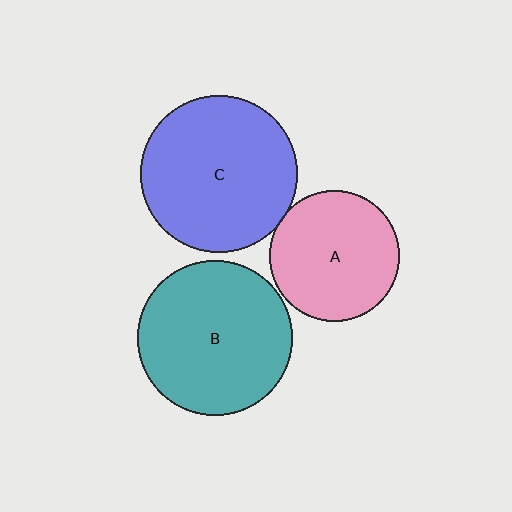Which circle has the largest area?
Circle C (blue).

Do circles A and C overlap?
Yes.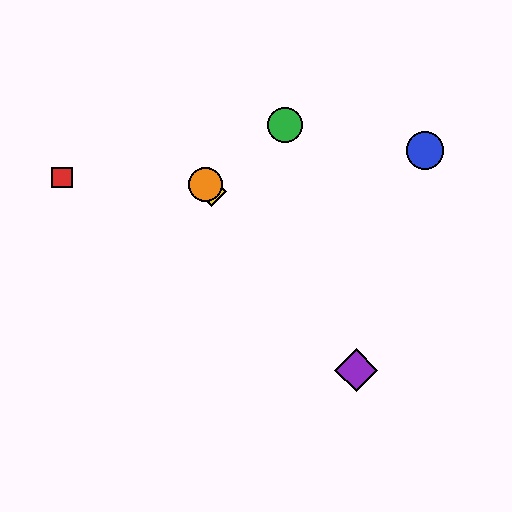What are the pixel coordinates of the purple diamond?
The purple diamond is at (356, 370).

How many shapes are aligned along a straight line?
3 shapes (the yellow diamond, the purple diamond, the orange circle) are aligned along a straight line.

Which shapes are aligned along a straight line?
The yellow diamond, the purple diamond, the orange circle are aligned along a straight line.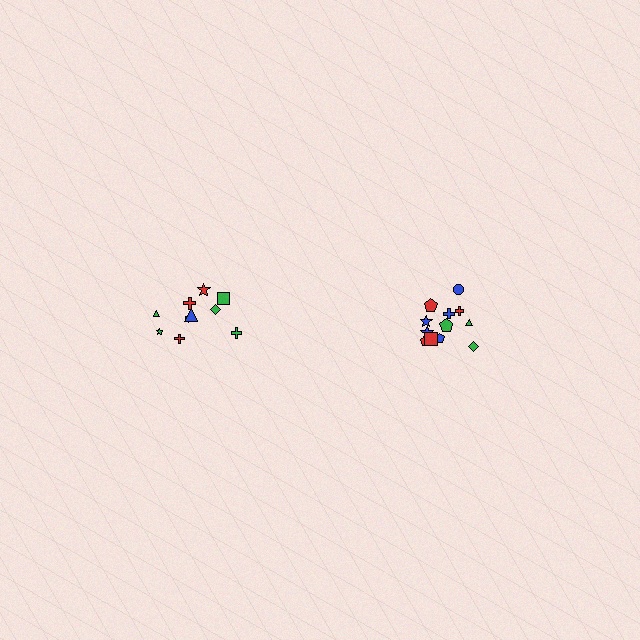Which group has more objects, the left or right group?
The right group.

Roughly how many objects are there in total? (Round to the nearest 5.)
Roughly 20 objects in total.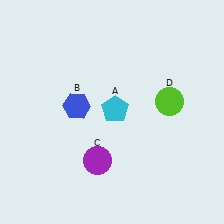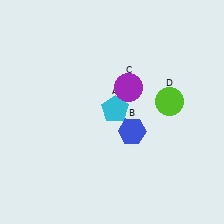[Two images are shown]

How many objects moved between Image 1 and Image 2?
2 objects moved between the two images.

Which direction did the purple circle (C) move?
The purple circle (C) moved up.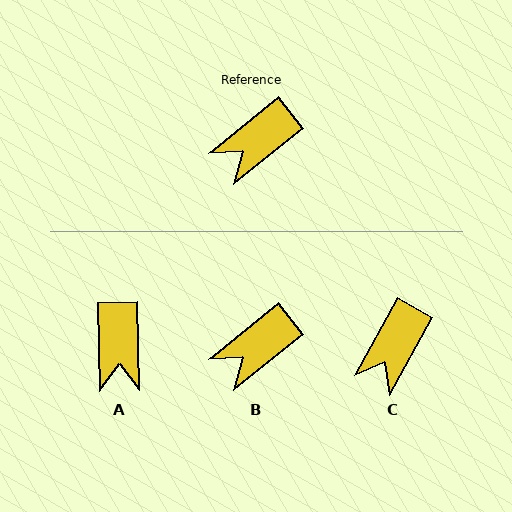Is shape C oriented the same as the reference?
No, it is off by about 22 degrees.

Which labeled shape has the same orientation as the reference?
B.